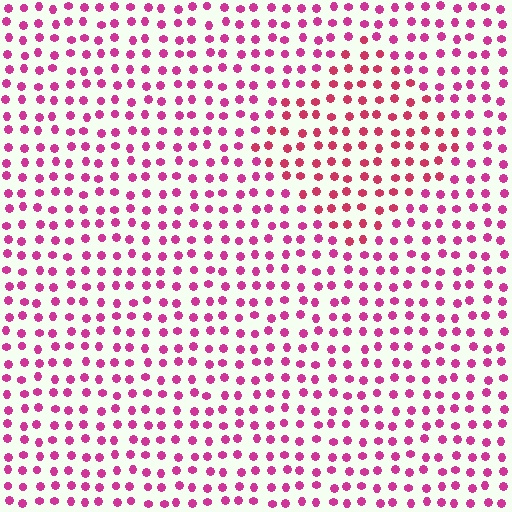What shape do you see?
I see a diamond.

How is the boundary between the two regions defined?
The boundary is defined purely by a slight shift in hue (about 21 degrees). Spacing, size, and orientation are identical on both sides.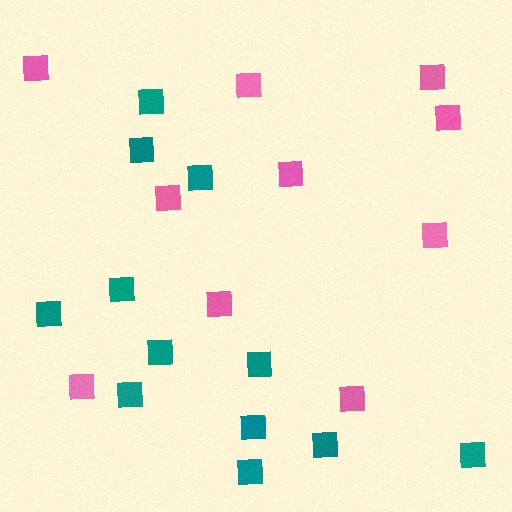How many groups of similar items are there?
There are 2 groups: one group of pink squares (10) and one group of teal squares (12).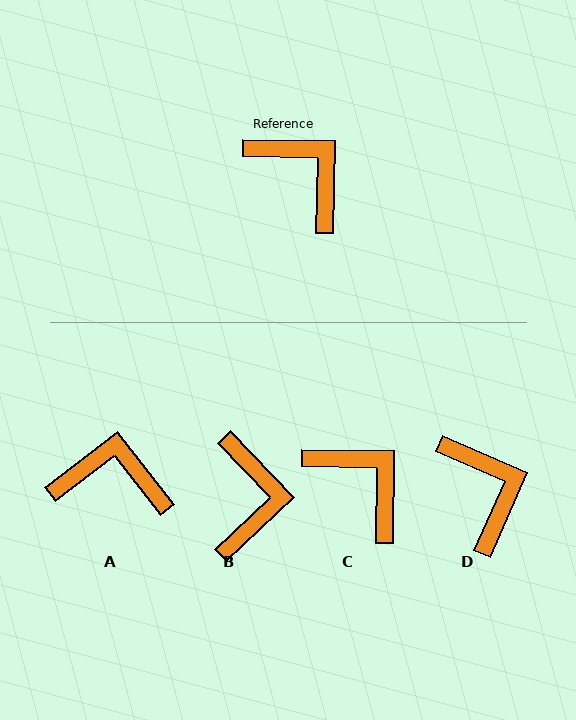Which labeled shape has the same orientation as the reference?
C.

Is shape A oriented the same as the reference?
No, it is off by about 39 degrees.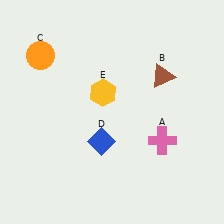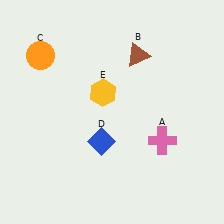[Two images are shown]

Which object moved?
The brown triangle (B) moved left.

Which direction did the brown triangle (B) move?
The brown triangle (B) moved left.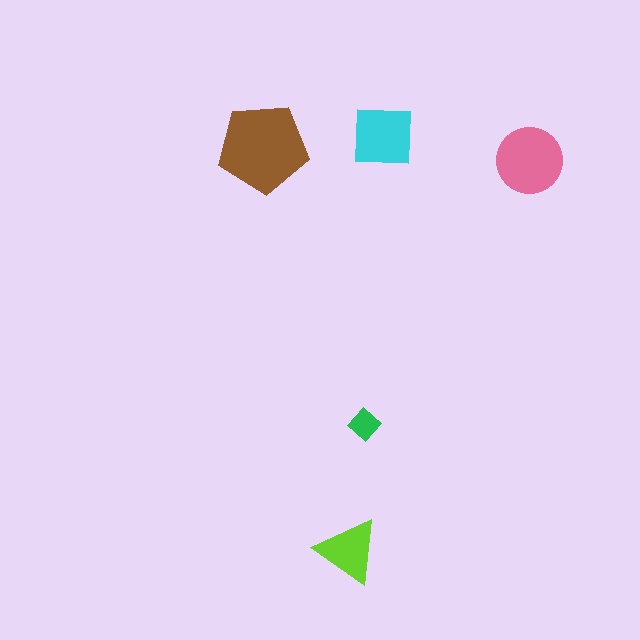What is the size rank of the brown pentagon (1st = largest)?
1st.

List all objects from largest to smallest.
The brown pentagon, the pink circle, the cyan square, the lime triangle, the green diamond.